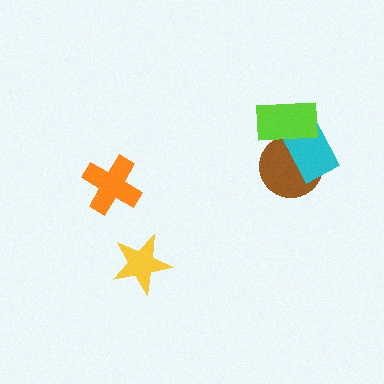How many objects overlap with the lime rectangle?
2 objects overlap with the lime rectangle.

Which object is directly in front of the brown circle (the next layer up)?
The cyan rectangle is directly in front of the brown circle.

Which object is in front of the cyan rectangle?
The lime rectangle is in front of the cyan rectangle.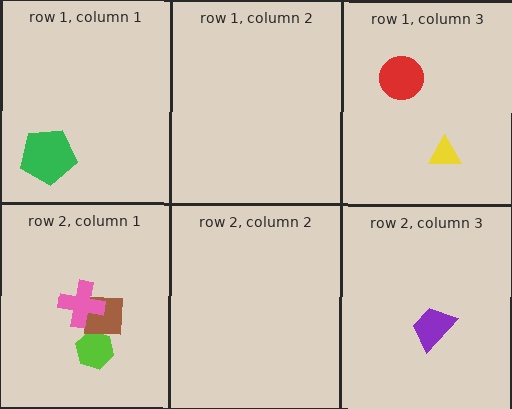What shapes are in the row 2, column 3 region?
The purple trapezoid.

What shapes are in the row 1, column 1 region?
The green pentagon.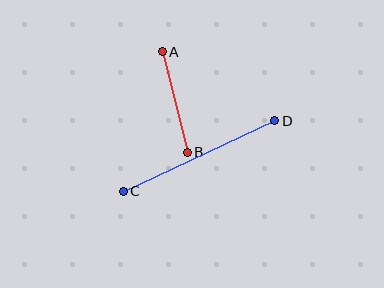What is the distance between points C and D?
The distance is approximately 168 pixels.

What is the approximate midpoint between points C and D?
The midpoint is at approximately (199, 156) pixels.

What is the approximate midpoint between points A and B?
The midpoint is at approximately (175, 102) pixels.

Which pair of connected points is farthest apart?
Points C and D are farthest apart.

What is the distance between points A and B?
The distance is approximately 103 pixels.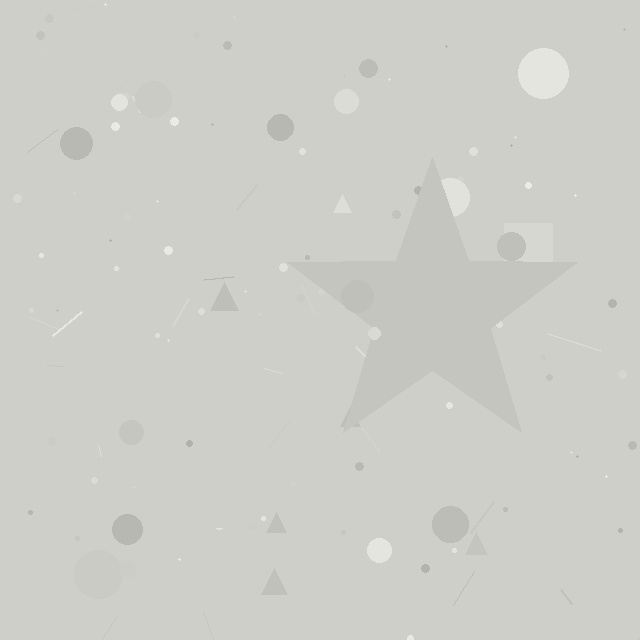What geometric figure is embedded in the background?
A star is embedded in the background.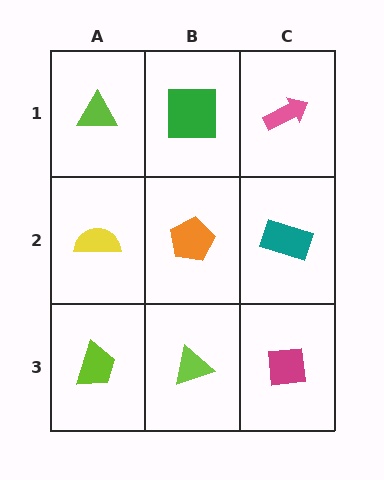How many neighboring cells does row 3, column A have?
2.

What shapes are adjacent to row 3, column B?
An orange pentagon (row 2, column B), a lime trapezoid (row 3, column A), a magenta square (row 3, column C).